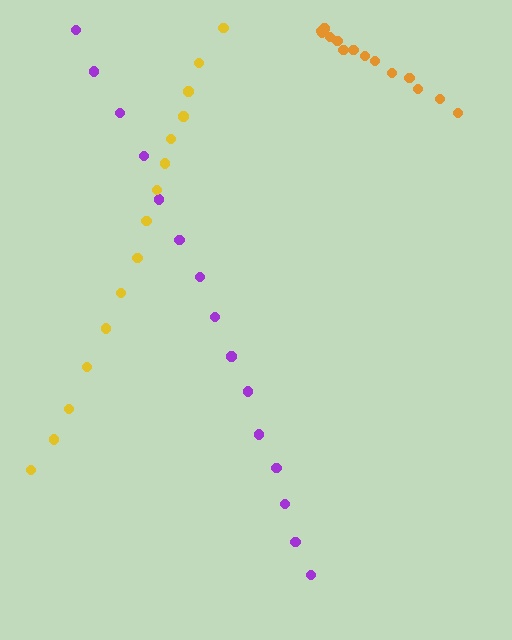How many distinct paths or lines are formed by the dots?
There are 3 distinct paths.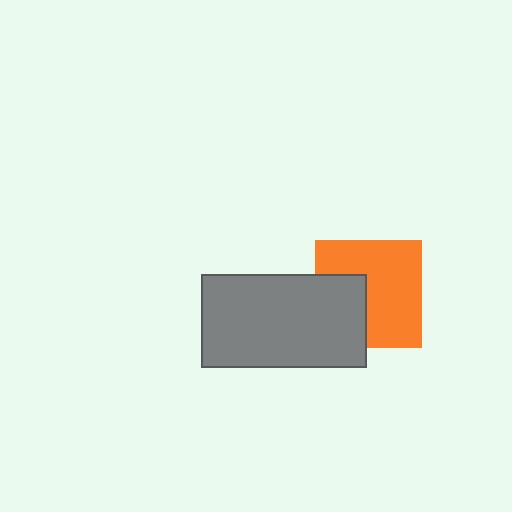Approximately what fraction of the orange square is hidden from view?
Roughly 34% of the orange square is hidden behind the gray rectangle.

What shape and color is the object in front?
The object in front is a gray rectangle.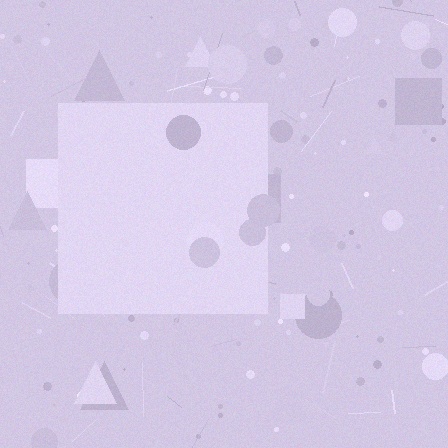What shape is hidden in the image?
A square is hidden in the image.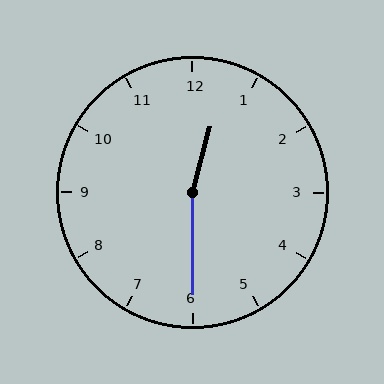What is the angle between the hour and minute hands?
Approximately 165 degrees.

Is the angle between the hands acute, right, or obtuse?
It is obtuse.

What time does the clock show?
12:30.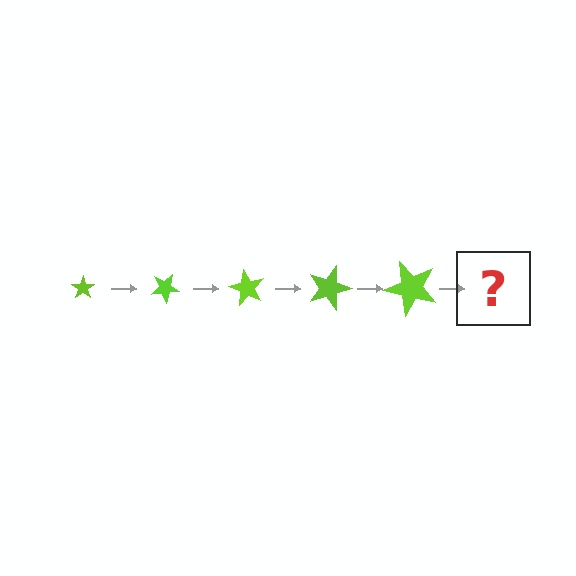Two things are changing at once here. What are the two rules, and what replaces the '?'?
The two rules are that the star grows larger each step and it rotates 30 degrees each step. The '?' should be a star, larger than the previous one and rotated 150 degrees from the start.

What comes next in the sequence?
The next element should be a star, larger than the previous one and rotated 150 degrees from the start.